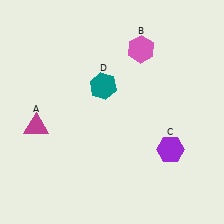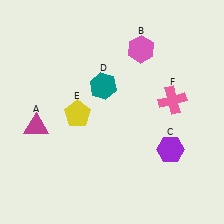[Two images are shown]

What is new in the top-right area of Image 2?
A pink cross (F) was added in the top-right area of Image 2.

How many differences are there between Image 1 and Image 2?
There are 2 differences between the two images.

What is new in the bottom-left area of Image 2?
A yellow pentagon (E) was added in the bottom-left area of Image 2.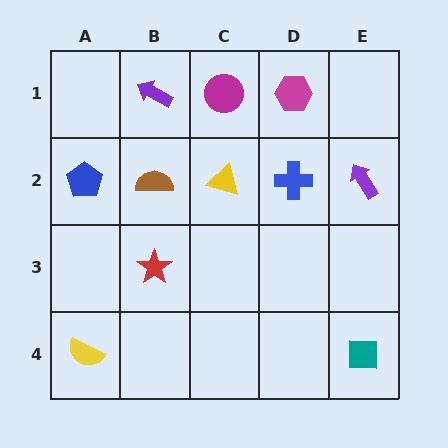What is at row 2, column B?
A brown semicircle.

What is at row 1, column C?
A magenta circle.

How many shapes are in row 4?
2 shapes.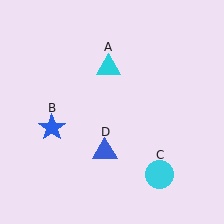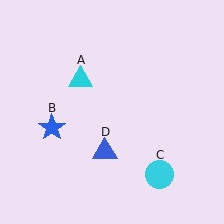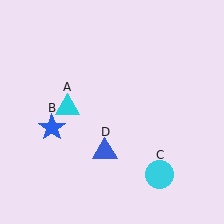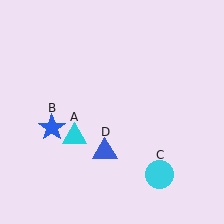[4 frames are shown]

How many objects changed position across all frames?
1 object changed position: cyan triangle (object A).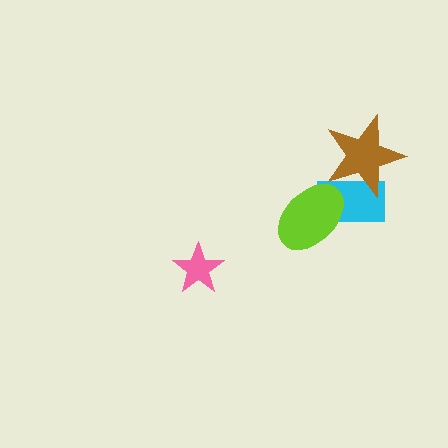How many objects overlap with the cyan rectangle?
2 objects overlap with the cyan rectangle.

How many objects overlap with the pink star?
0 objects overlap with the pink star.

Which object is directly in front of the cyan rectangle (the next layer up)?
The brown star is directly in front of the cyan rectangle.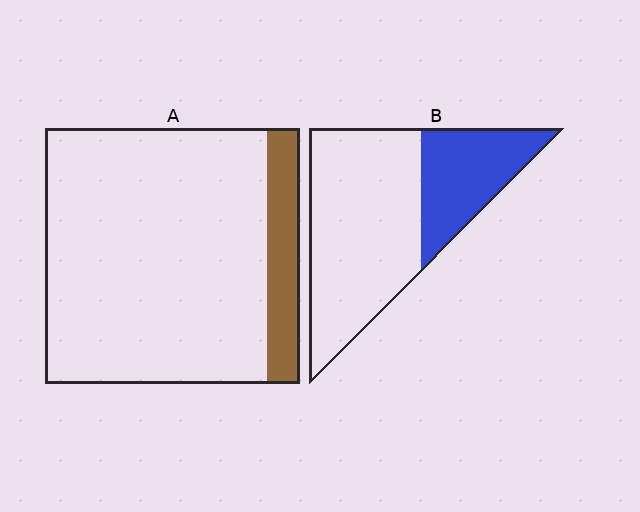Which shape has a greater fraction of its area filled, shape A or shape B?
Shape B.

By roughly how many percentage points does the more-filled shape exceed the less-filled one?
By roughly 20 percentage points (B over A).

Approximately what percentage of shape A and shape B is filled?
A is approximately 15% and B is approximately 30%.